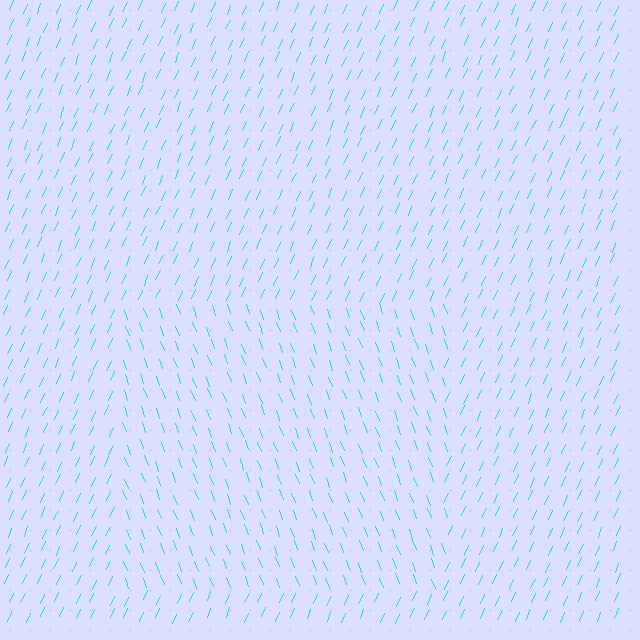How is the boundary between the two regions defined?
The boundary is defined purely by a change in line orientation (approximately 45 degrees difference). All lines are the same color and thickness.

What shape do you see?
I see a rectangle.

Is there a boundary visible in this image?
Yes, there is a texture boundary formed by a change in line orientation.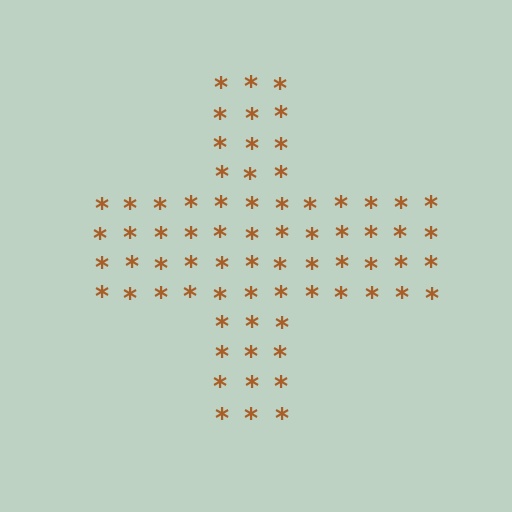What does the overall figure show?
The overall figure shows a cross.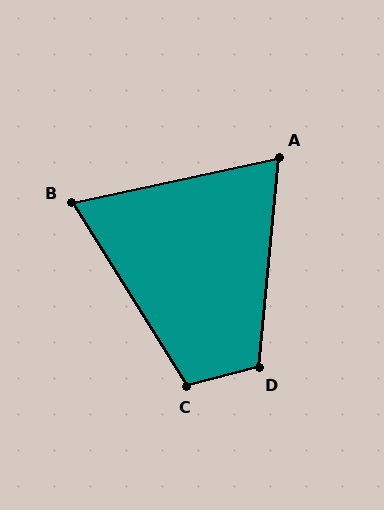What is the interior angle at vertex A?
Approximately 72 degrees (acute).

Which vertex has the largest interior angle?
D, at approximately 110 degrees.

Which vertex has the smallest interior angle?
B, at approximately 70 degrees.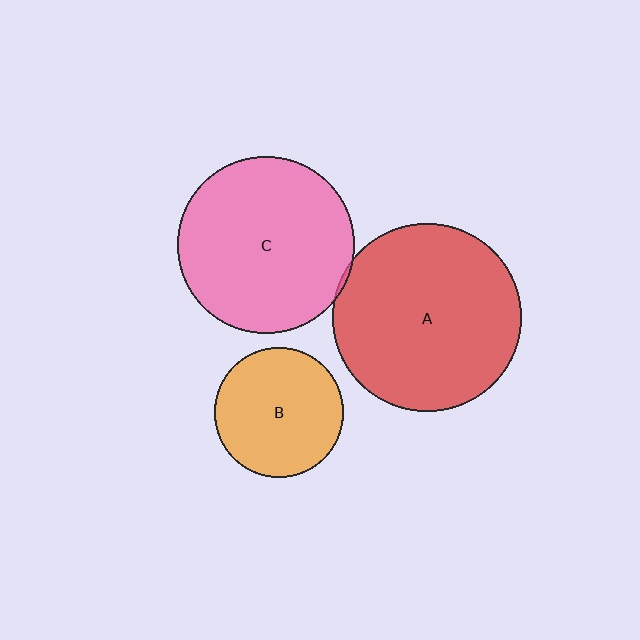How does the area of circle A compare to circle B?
Approximately 2.1 times.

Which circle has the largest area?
Circle A (red).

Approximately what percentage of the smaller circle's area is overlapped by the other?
Approximately 5%.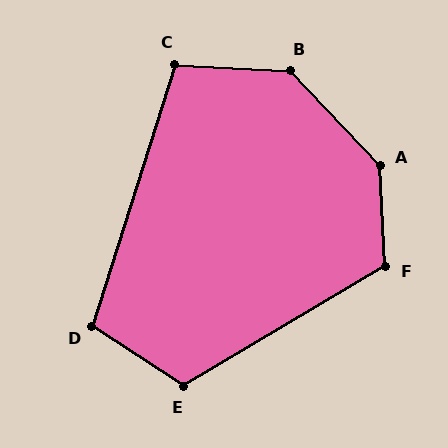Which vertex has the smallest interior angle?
C, at approximately 105 degrees.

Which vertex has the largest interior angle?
A, at approximately 139 degrees.